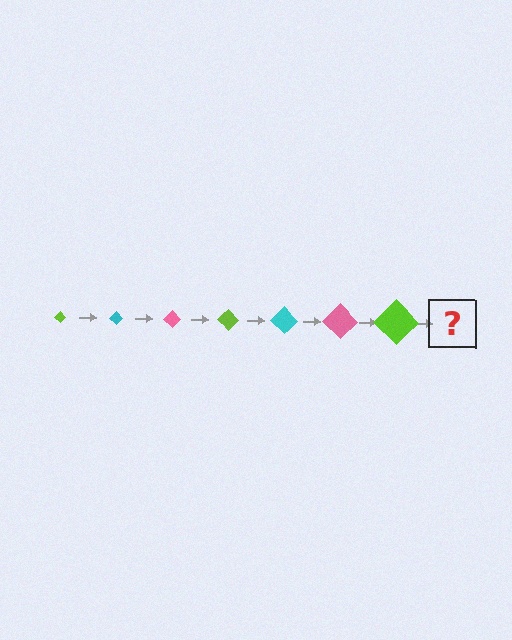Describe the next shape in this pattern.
It should be a cyan diamond, larger than the previous one.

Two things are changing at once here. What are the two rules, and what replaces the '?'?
The two rules are that the diamond grows larger each step and the color cycles through lime, cyan, and pink. The '?' should be a cyan diamond, larger than the previous one.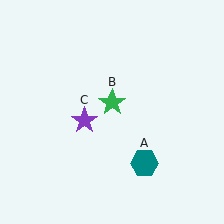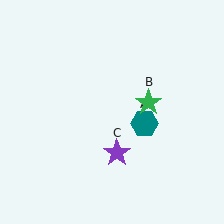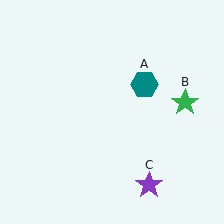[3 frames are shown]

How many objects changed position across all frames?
3 objects changed position: teal hexagon (object A), green star (object B), purple star (object C).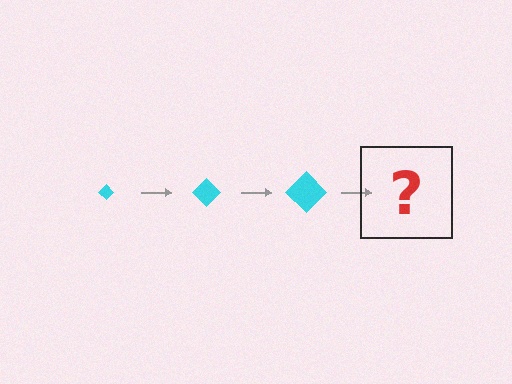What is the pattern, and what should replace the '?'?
The pattern is that the diamond gets progressively larger each step. The '?' should be a cyan diamond, larger than the previous one.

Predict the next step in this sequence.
The next step is a cyan diamond, larger than the previous one.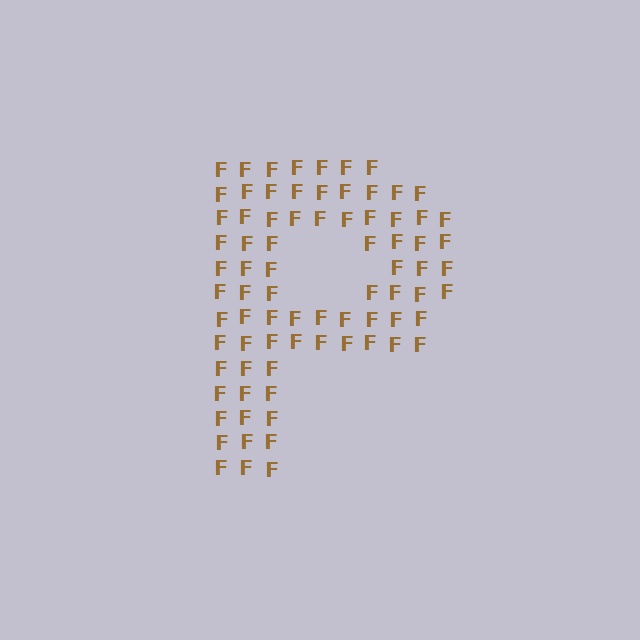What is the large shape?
The large shape is the letter P.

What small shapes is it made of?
It is made of small letter F's.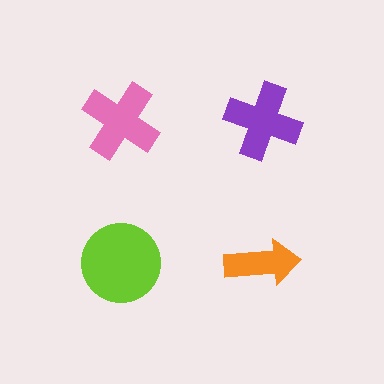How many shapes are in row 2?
2 shapes.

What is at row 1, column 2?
A purple cross.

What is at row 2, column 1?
A lime circle.